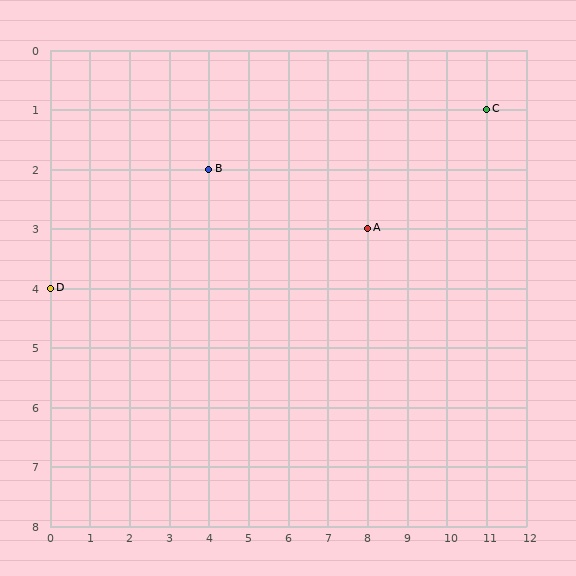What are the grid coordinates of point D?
Point D is at grid coordinates (0, 4).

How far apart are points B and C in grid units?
Points B and C are 7 columns and 1 row apart (about 7.1 grid units diagonally).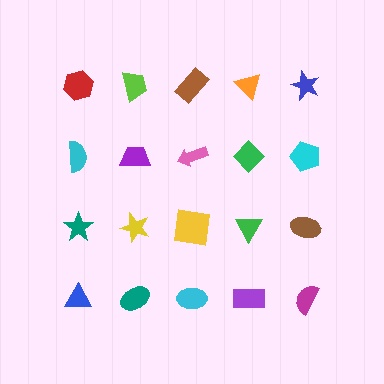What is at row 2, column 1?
A cyan semicircle.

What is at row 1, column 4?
An orange triangle.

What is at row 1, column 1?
A red hexagon.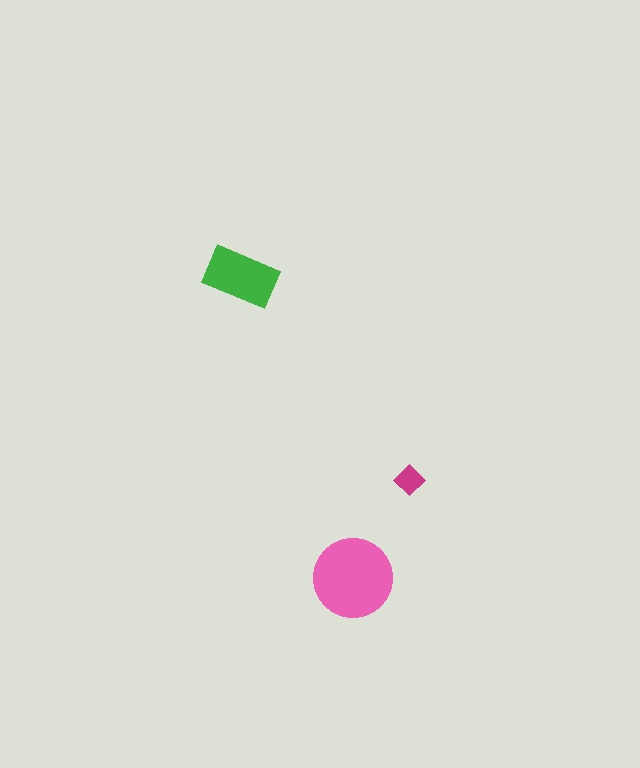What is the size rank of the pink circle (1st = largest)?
1st.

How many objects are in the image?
There are 3 objects in the image.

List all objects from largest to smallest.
The pink circle, the green rectangle, the magenta diamond.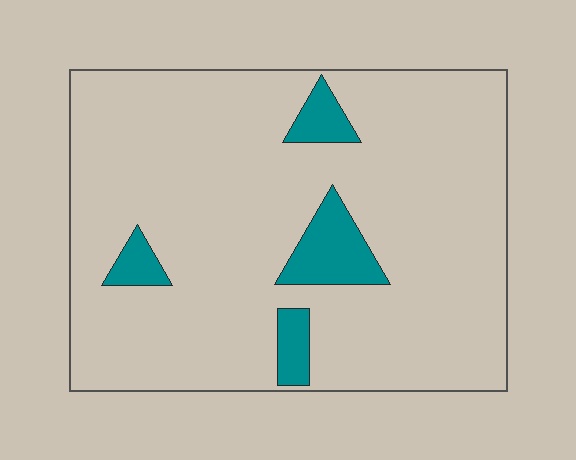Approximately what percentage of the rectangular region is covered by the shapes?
Approximately 10%.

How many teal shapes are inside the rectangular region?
4.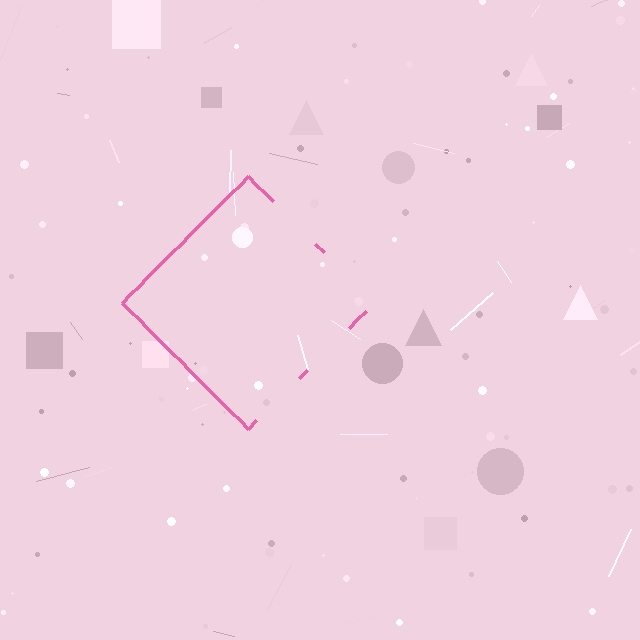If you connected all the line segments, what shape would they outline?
They would outline a diamond.